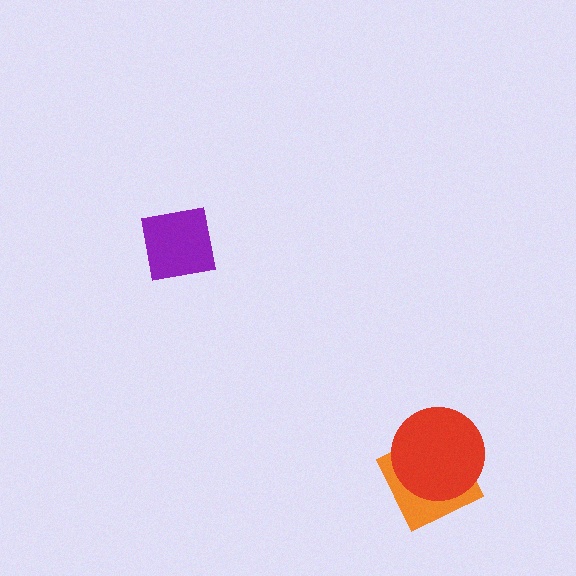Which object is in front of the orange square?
The red circle is in front of the orange square.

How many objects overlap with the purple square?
0 objects overlap with the purple square.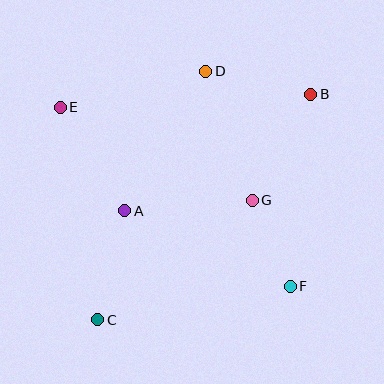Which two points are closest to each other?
Points F and G are closest to each other.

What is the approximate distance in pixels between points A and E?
The distance between A and E is approximately 122 pixels.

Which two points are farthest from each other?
Points B and C are farthest from each other.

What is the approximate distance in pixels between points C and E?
The distance between C and E is approximately 216 pixels.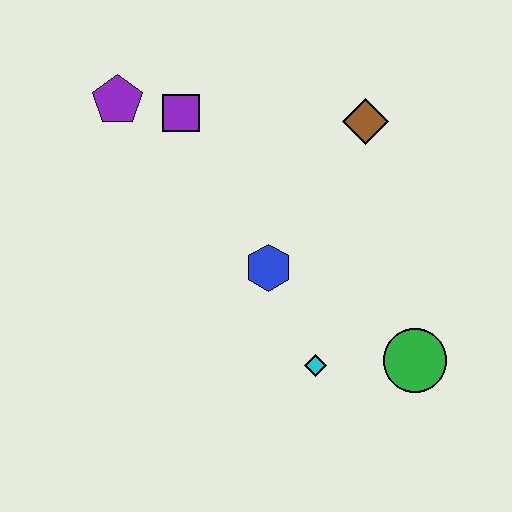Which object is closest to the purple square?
The purple pentagon is closest to the purple square.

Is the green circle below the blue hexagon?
Yes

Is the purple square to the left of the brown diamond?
Yes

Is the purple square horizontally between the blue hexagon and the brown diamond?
No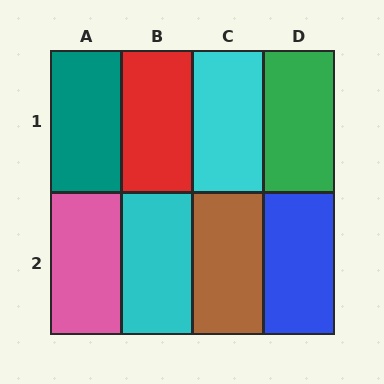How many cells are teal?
1 cell is teal.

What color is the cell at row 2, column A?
Pink.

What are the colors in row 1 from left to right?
Teal, red, cyan, green.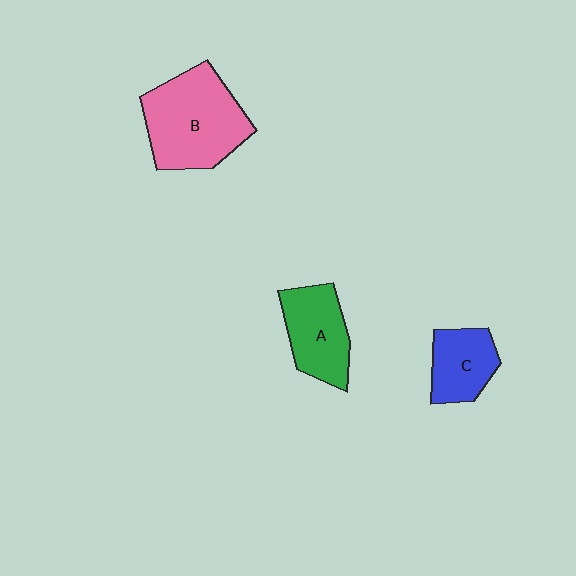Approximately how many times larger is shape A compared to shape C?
Approximately 1.2 times.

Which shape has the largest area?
Shape B (pink).